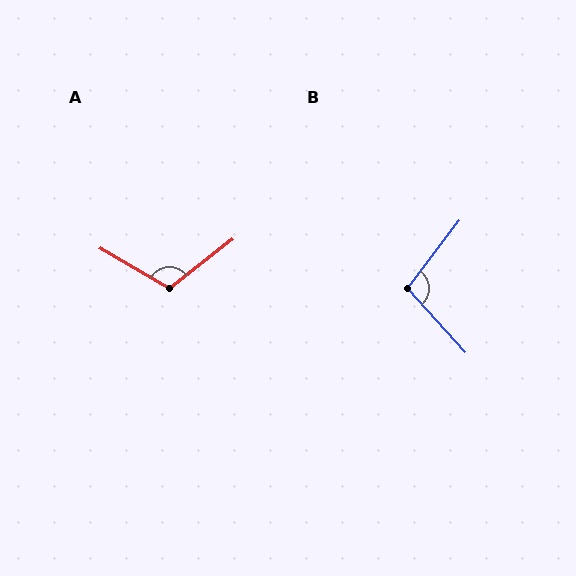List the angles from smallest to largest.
B (100°), A (112°).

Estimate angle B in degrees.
Approximately 100 degrees.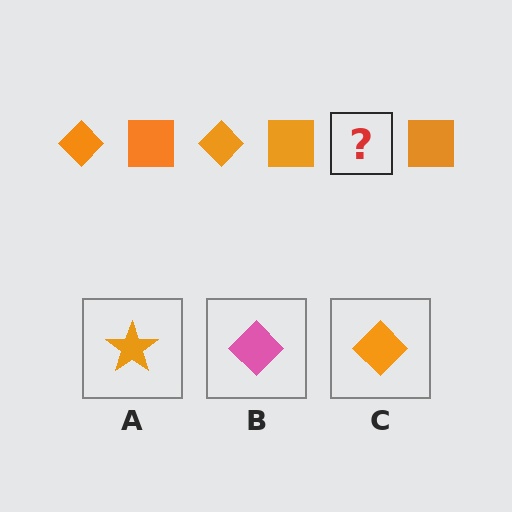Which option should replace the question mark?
Option C.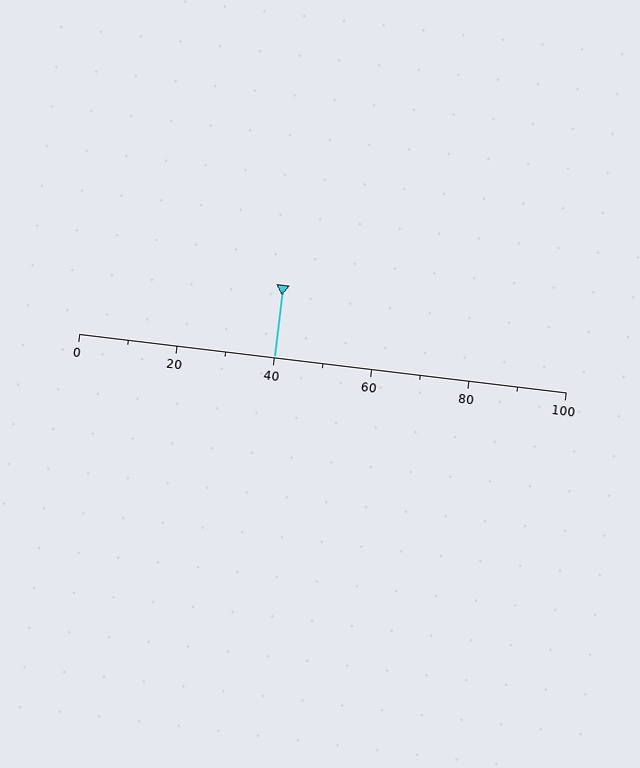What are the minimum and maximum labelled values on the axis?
The axis runs from 0 to 100.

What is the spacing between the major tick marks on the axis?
The major ticks are spaced 20 apart.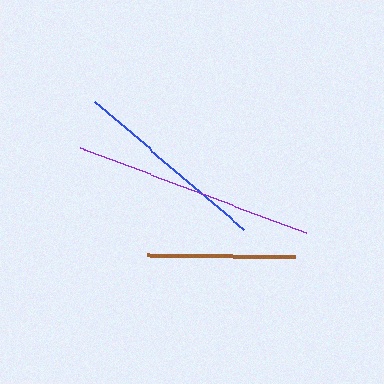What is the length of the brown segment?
The brown segment is approximately 147 pixels long.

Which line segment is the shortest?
The brown line is the shortest at approximately 147 pixels.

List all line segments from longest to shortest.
From longest to shortest: purple, blue, brown.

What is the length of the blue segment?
The blue segment is approximately 195 pixels long.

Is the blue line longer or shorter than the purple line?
The purple line is longer than the blue line.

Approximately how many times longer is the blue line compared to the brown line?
The blue line is approximately 1.3 times the length of the brown line.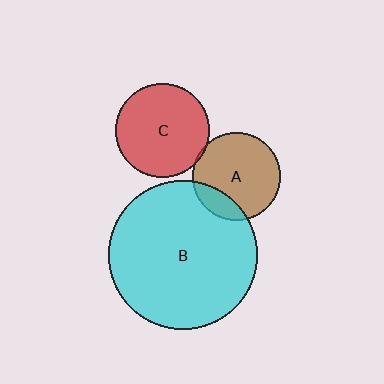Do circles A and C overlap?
Yes.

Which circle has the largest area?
Circle B (cyan).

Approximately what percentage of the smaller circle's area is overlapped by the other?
Approximately 5%.